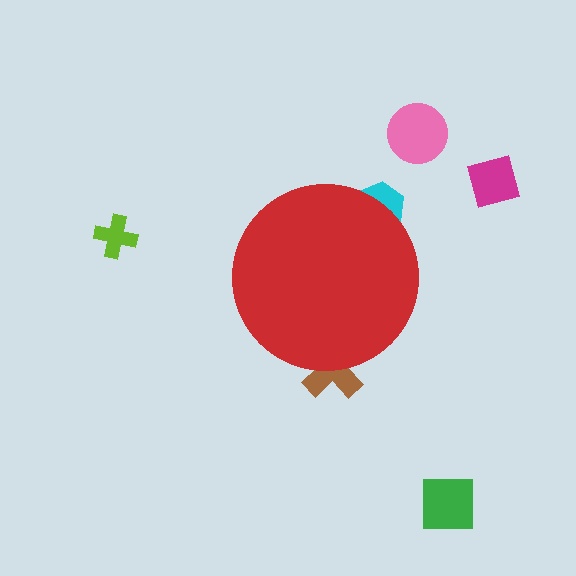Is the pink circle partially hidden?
No, the pink circle is fully visible.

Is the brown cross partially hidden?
Yes, the brown cross is partially hidden behind the red circle.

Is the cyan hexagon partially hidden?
Yes, the cyan hexagon is partially hidden behind the red circle.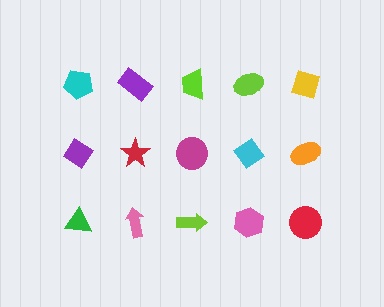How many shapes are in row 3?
5 shapes.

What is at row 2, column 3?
A magenta circle.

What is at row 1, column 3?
A lime trapezoid.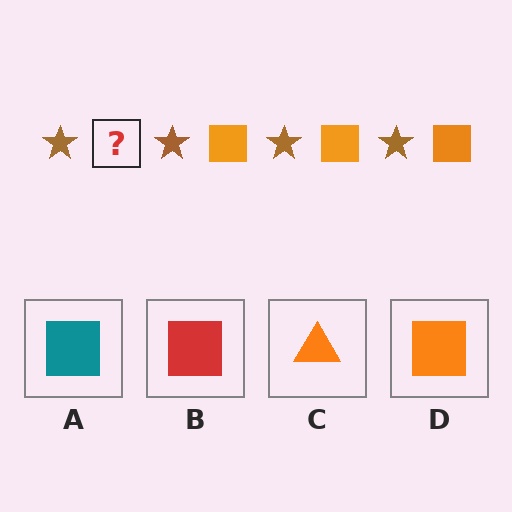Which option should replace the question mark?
Option D.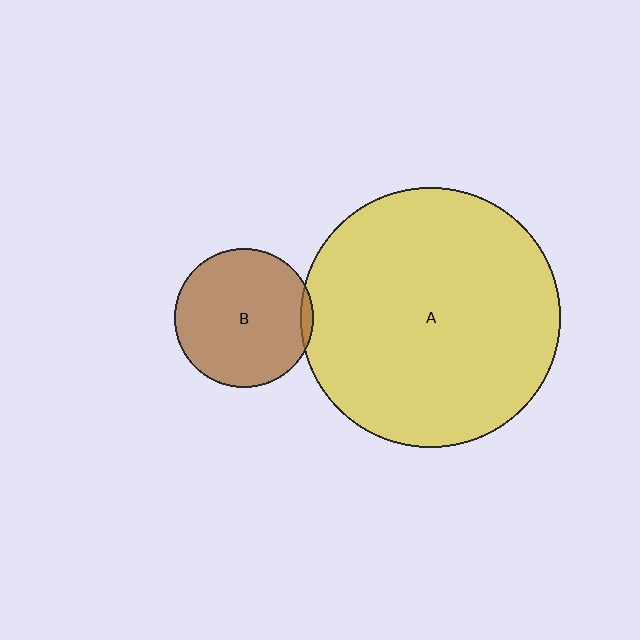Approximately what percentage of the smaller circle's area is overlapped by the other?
Approximately 5%.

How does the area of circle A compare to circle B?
Approximately 3.5 times.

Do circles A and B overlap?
Yes.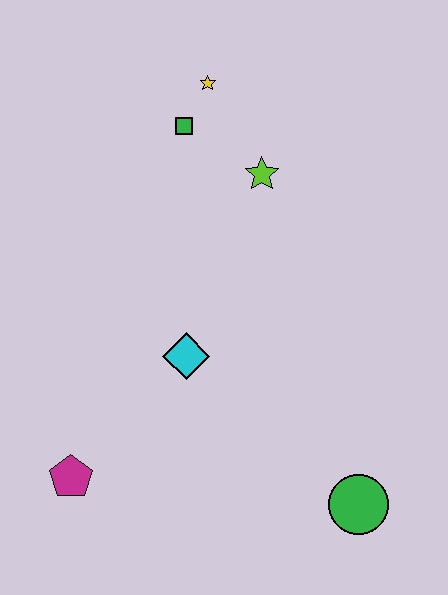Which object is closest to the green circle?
The cyan diamond is closest to the green circle.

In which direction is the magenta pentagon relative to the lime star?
The magenta pentagon is below the lime star.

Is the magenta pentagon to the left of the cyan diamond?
Yes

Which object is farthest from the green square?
The green circle is farthest from the green square.